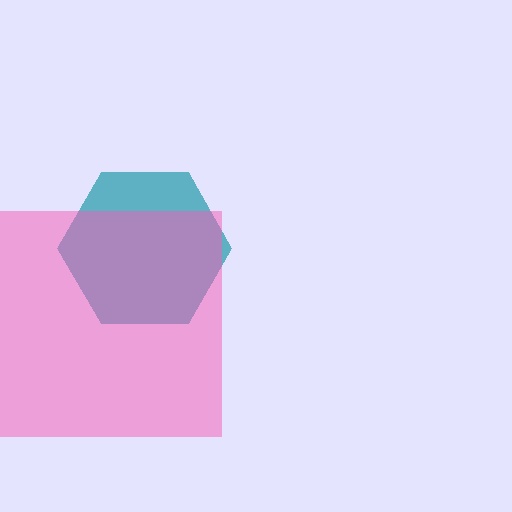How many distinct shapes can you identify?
There are 2 distinct shapes: a teal hexagon, a pink square.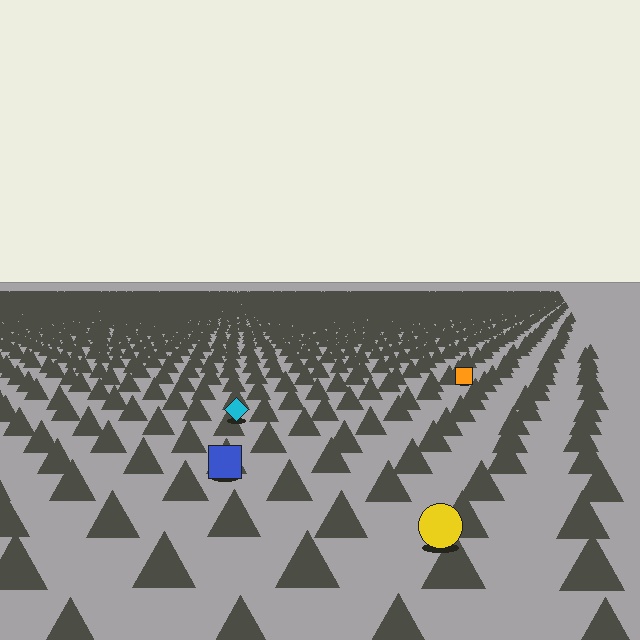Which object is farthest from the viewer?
The orange square is farthest from the viewer. It appears smaller and the ground texture around it is denser.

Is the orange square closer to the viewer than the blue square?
No. The blue square is closer — you can tell from the texture gradient: the ground texture is coarser near it.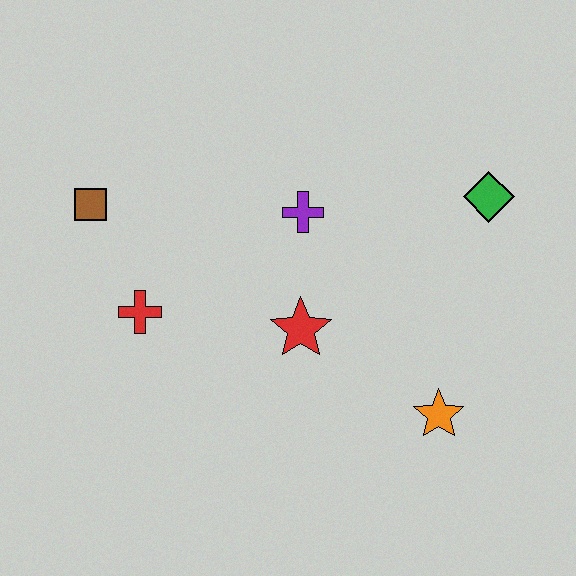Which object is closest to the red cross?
The brown square is closest to the red cross.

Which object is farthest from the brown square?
The orange star is farthest from the brown square.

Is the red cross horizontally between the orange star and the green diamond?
No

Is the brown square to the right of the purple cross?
No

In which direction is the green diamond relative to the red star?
The green diamond is to the right of the red star.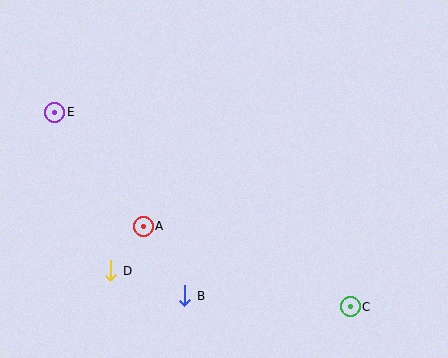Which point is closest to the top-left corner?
Point E is closest to the top-left corner.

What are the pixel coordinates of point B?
Point B is at (185, 296).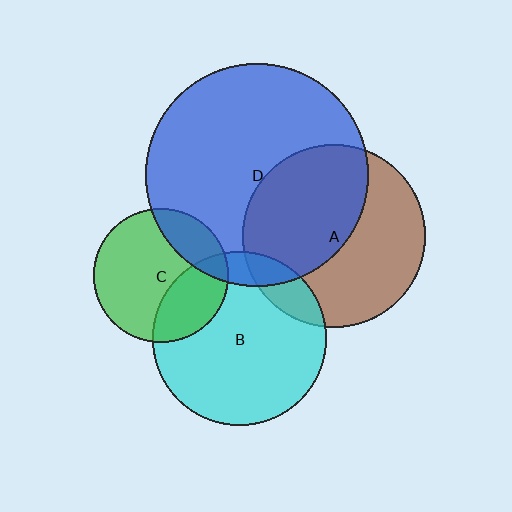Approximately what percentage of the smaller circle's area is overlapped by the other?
Approximately 30%.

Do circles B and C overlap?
Yes.